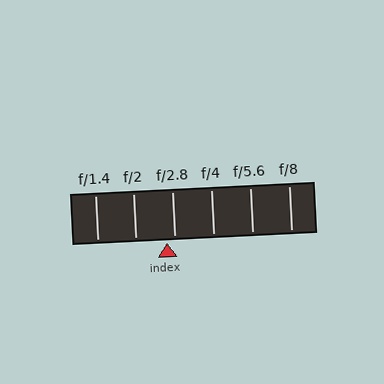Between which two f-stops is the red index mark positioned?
The index mark is between f/2 and f/2.8.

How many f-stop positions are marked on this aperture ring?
There are 6 f-stop positions marked.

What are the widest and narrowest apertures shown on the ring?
The widest aperture shown is f/1.4 and the narrowest is f/8.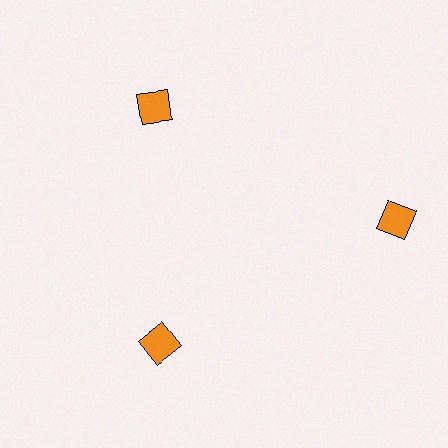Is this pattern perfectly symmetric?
No. The 3 orange diamonds are arranged in a ring, but one element near the 3 o'clock position is pushed outward from the center, breaking the 3-fold rotational symmetry.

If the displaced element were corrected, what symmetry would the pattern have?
It would have 3-fold rotational symmetry — the pattern would map onto itself every 120 degrees.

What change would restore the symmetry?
The symmetry would be restored by moving it inward, back onto the ring so that all 3 diamonds sit at equal angles and equal distance from the center.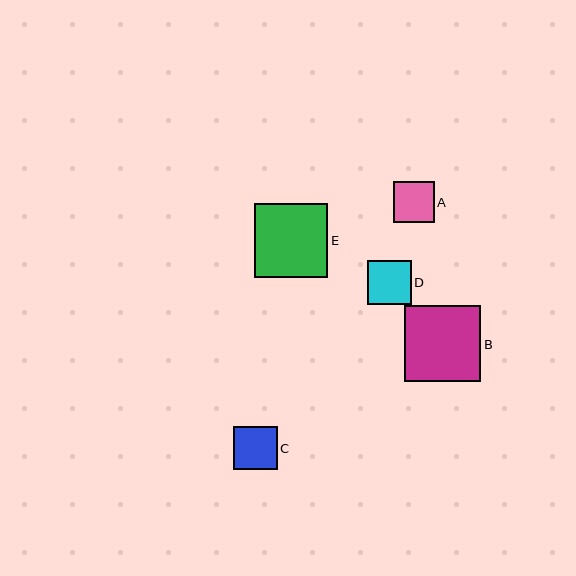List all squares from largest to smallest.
From largest to smallest: B, E, C, D, A.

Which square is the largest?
Square B is the largest with a size of approximately 76 pixels.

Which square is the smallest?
Square A is the smallest with a size of approximately 41 pixels.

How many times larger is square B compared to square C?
Square B is approximately 1.7 times the size of square C.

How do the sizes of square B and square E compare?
Square B and square E are approximately the same size.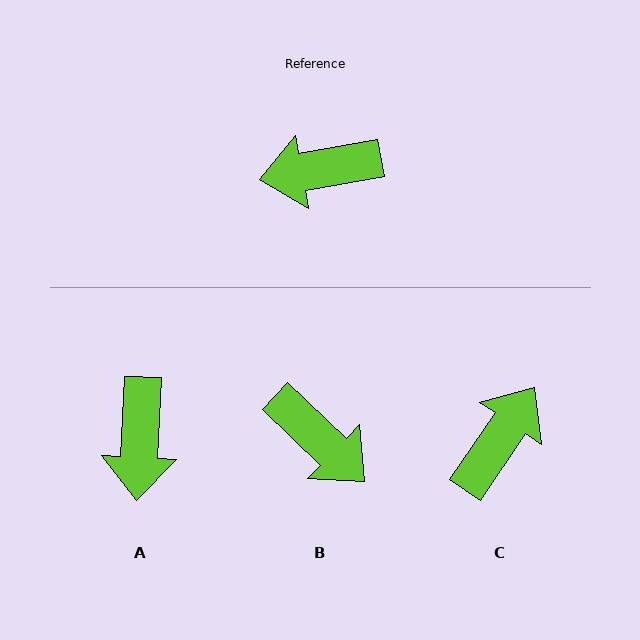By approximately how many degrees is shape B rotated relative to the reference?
Approximately 126 degrees counter-clockwise.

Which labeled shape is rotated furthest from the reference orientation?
C, about 135 degrees away.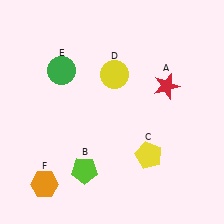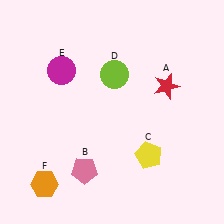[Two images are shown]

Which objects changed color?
B changed from lime to pink. D changed from yellow to lime. E changed from green to magenta.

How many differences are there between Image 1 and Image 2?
There are 3 differences between the two images.